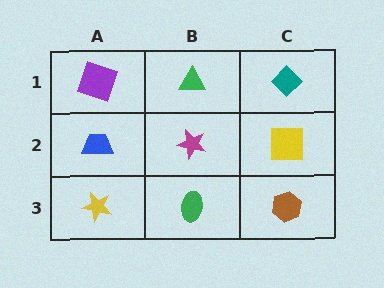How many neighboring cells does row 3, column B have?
3.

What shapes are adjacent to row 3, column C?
A yellow square (row 2, column C), a green ellipse (row 3, column B).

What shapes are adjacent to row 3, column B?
A magenta star (row 2, column B), a yellow star (row 3, column A), a brown hexagon (row 3, column C).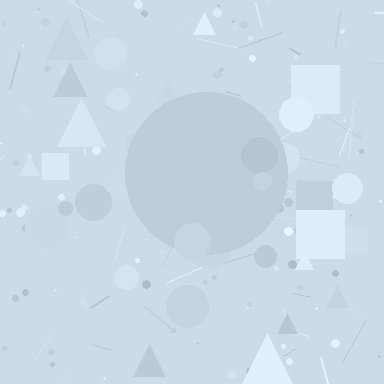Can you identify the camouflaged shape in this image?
The camouflaged shape is a circle.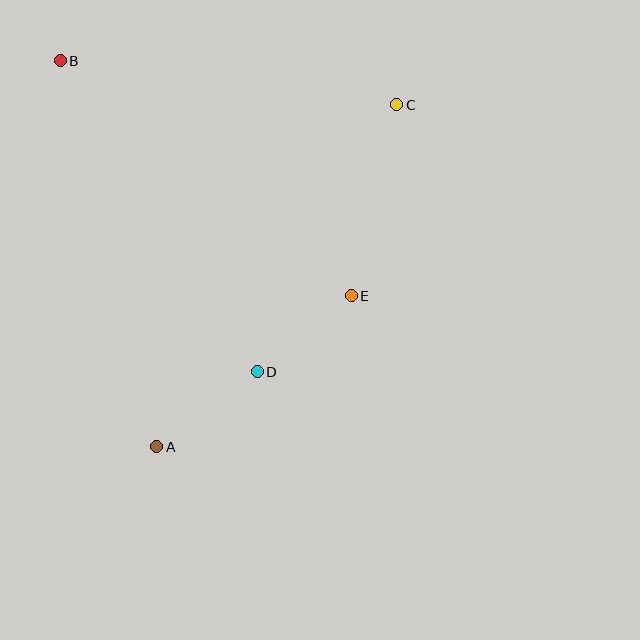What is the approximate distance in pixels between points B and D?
The distance between B and D is approximately 368 pixels.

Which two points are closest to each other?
Points D and E are closest to each other.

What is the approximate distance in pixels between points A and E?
The distance between A and E is approximately 246 pixels.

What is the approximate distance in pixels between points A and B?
The distance between A and B is approximately 398 pixels.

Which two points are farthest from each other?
Points A and C are farthest from each other.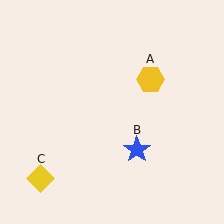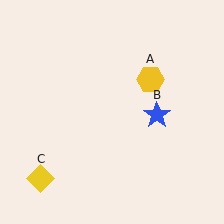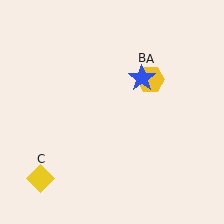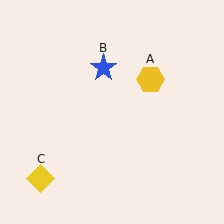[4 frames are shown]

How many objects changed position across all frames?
1 object changed position: blue star (object B).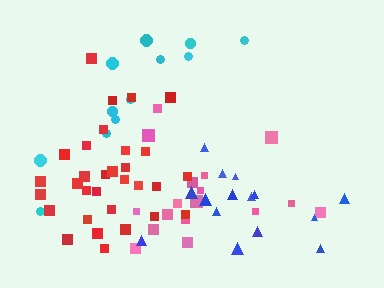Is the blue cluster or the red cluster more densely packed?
Red.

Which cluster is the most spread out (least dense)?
Cyan.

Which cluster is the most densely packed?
Red.